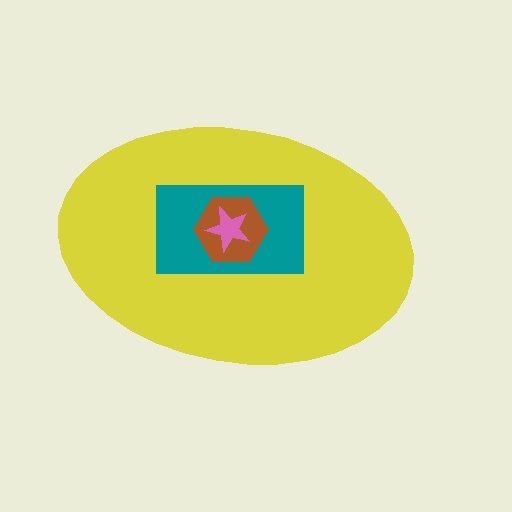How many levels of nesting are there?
4.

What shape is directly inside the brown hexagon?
The pink star.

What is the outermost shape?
The yellow ellipse.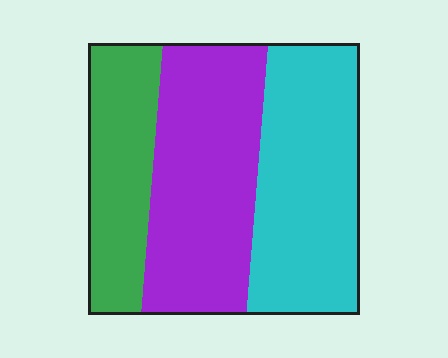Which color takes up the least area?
Green, at roughly 25%.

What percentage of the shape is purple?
Purple takes up about three eighths (3/8) of the shape.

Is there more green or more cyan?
Cyan.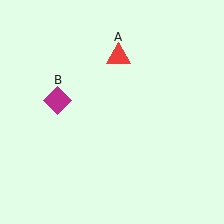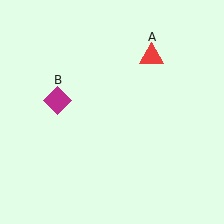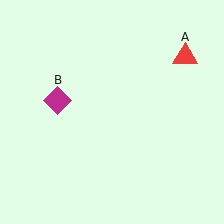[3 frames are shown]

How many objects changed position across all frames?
1 object changed position: red triangle (object A).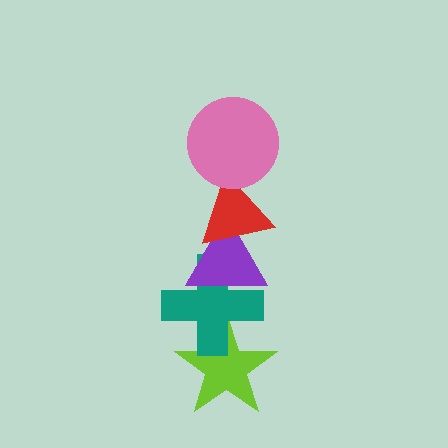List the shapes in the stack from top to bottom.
From top to bottom: the pink circle, the red triangle, the purple triangle, the teal cross, the lime star.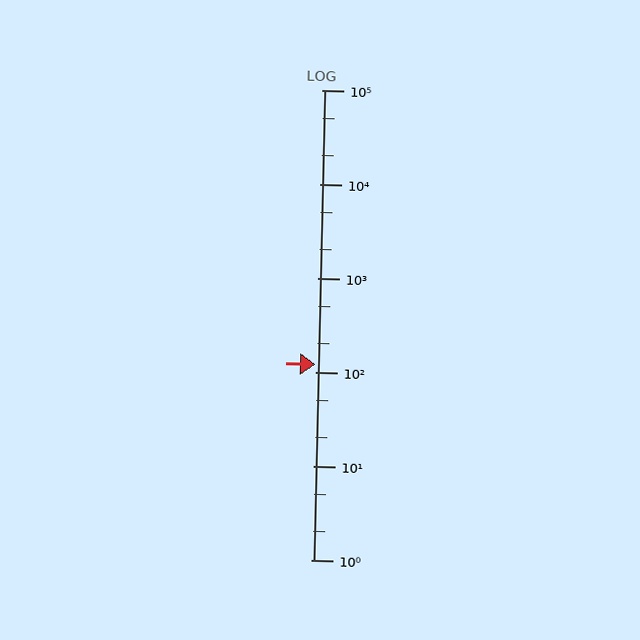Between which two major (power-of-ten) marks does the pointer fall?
The pointer is between 100 and 1000.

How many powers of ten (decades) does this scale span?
The scale spans 5 decades, from 1 to 100000.